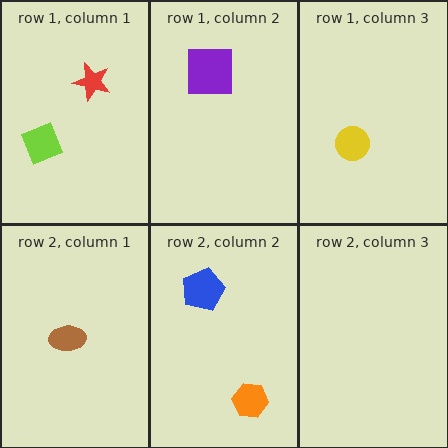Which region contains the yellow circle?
The row 1, column 3 region.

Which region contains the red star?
The row 1, column 1 region.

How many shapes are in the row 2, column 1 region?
1.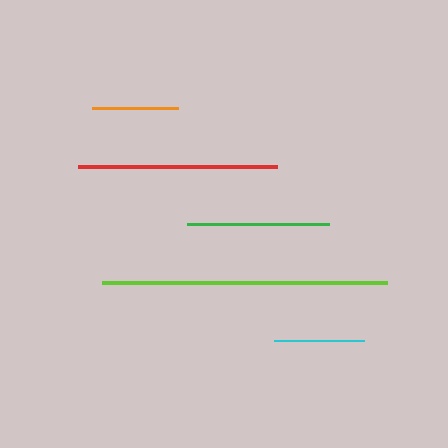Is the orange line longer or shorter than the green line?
The green line is longer than the orange line.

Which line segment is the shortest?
The orange line is the shortest at approximately 86 pixels.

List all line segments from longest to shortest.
From longest to shortest: lime, red, green, cyan, orange.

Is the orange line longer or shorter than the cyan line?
The cyan line is longer than the orange line.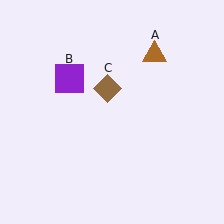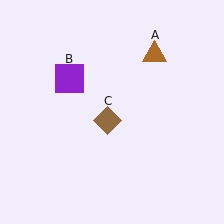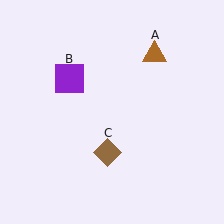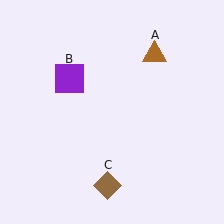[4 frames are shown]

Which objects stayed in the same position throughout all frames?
Brown triangle (object A) and purple square (object B) remained stationary.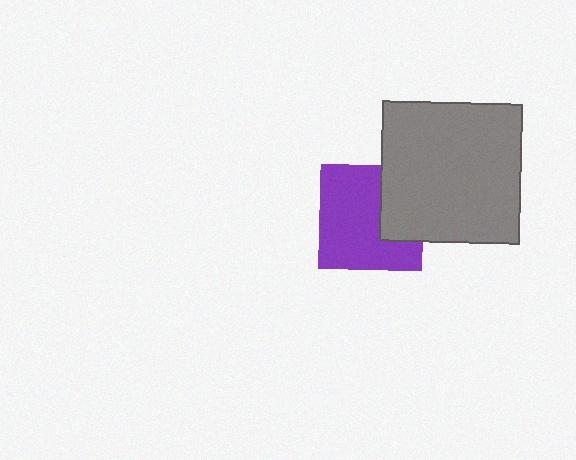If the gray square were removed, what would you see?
You would see the complete purple square.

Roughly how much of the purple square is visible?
Most of it is visible (roughly 69%).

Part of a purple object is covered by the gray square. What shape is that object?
It is a square.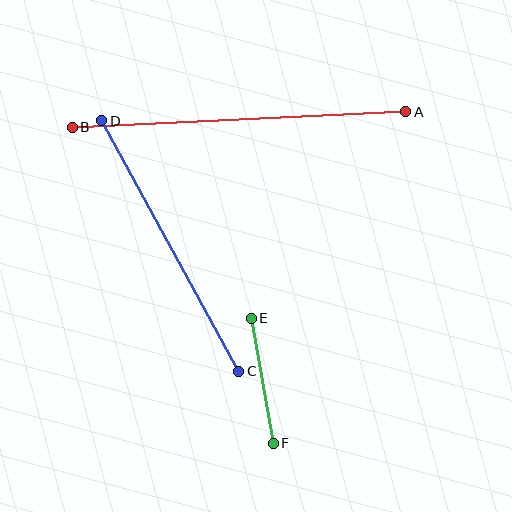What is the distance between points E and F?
The distance is approximately 127 pixels.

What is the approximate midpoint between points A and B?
The midpoint is at approximately (239, 120) pixels.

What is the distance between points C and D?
The distance is approximately 285 pixels.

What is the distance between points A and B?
The distance is approximately 334 pixels.